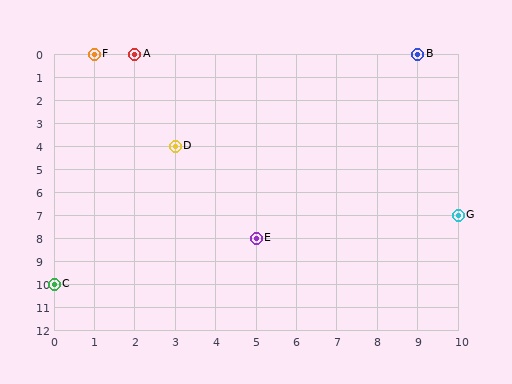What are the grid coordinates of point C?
Point C is at grid coordinates (0, 10).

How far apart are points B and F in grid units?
Points B and F are 8 columns apart.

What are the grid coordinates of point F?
Point F is at grid coordinates (1, 0).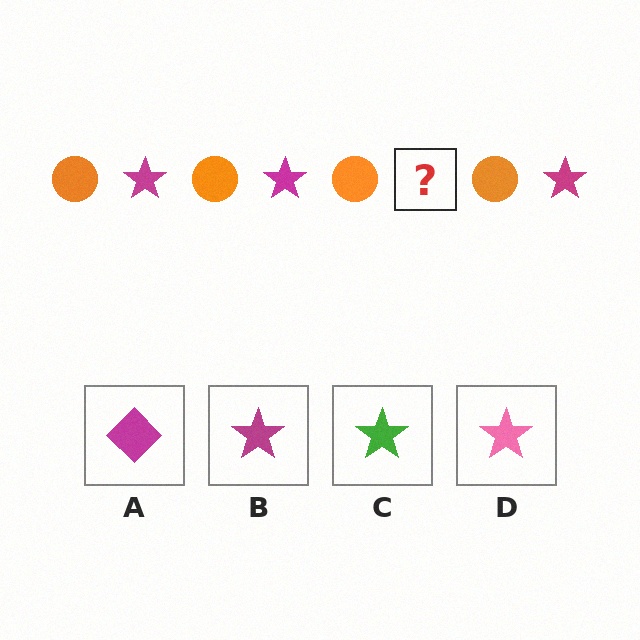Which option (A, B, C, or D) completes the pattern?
B.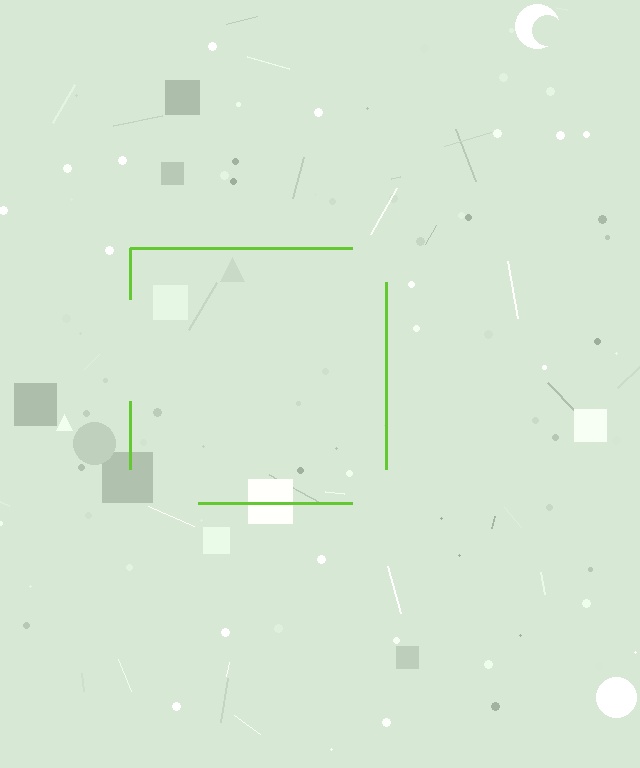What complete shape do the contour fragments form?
The contour fragments form a square.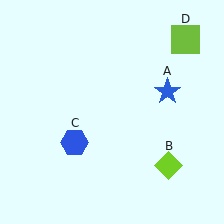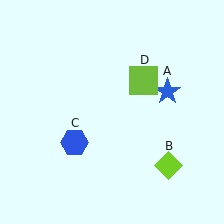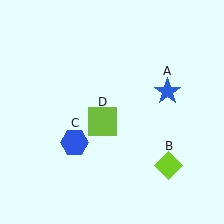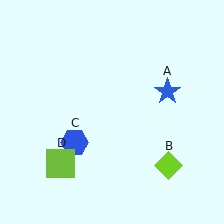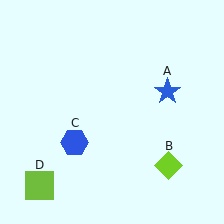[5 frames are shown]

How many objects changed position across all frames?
1 object changed position: lime square (object D).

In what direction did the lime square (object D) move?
The lime square (object D) moved down and to the left.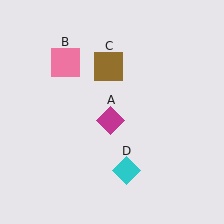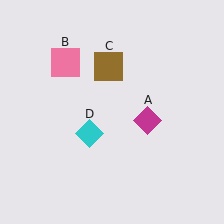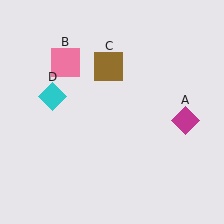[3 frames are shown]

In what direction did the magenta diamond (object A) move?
The magenta diamond (object A) moved right.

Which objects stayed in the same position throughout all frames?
Pink square (object B) and brown square (object C) remained stationary.